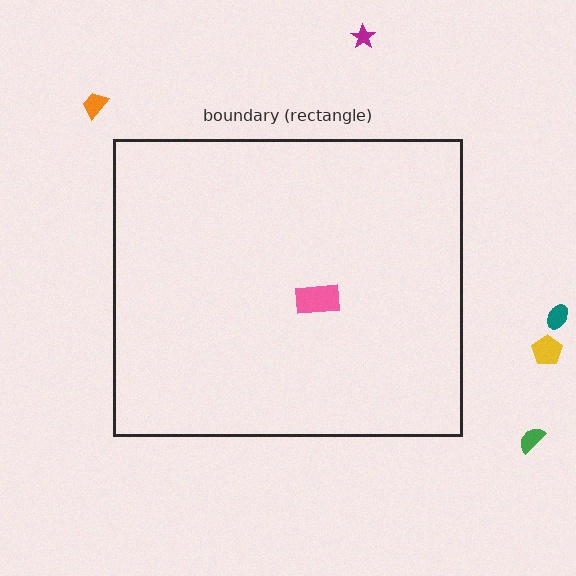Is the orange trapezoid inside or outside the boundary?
Outside.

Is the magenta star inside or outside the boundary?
Outside.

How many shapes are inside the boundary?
1 inside, 5 outside.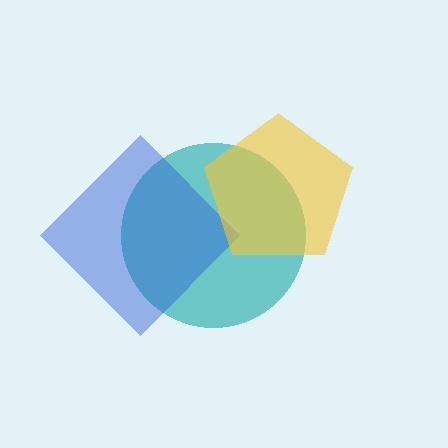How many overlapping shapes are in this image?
There are 3 overlapping shapes in the image.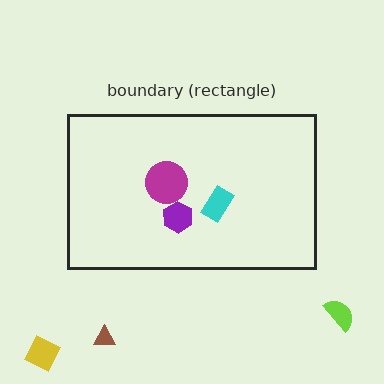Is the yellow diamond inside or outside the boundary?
Outside.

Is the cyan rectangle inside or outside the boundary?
Inside.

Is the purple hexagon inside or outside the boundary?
Inside.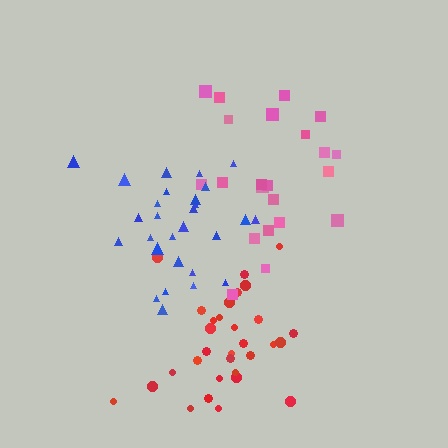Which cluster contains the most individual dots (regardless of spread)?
Red (31).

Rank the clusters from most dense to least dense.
blue, red, pink.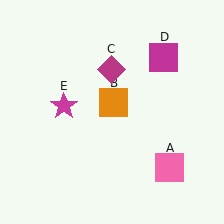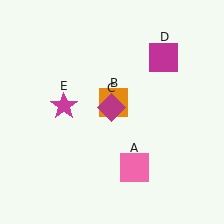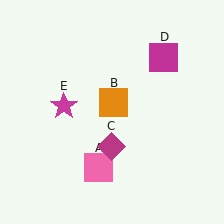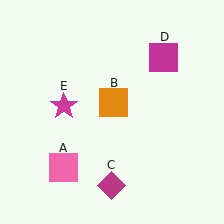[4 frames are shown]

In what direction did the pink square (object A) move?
The pink square (object A) moved left.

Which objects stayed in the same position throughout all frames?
Orange square (object B) and magenta square (object D) and magenta star (object E) remained stationary.